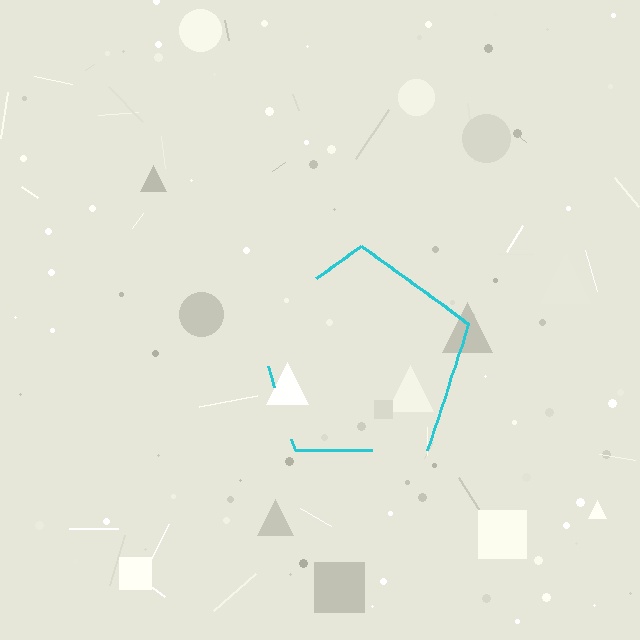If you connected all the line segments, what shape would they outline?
They would outline a pentagon.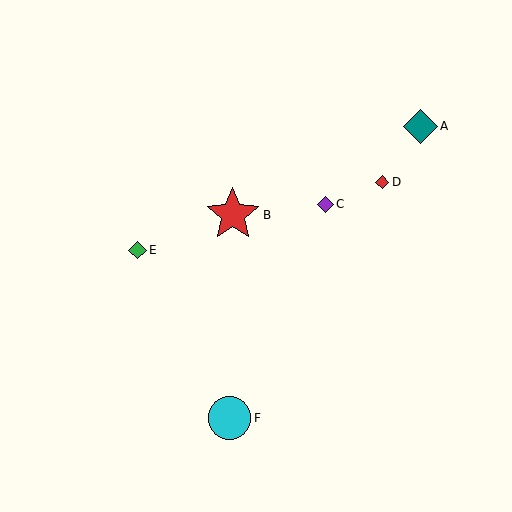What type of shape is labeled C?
Shape C is a purple diamond.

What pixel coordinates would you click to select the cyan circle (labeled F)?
Click at (229, 418) to select the cyan circle F.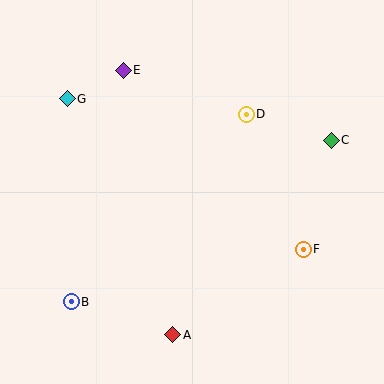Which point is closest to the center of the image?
Point D at (246, 114) is closest to the center.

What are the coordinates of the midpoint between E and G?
The midpoint between E and G is at (95, 84).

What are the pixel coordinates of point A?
Point A is at (173, 335).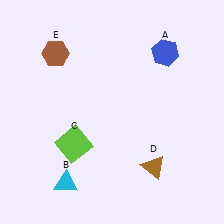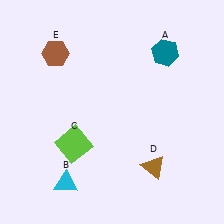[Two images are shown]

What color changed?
The hexagon (A) changed from blue in Image 1 to teal in Image 2.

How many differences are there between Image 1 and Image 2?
There is 1 difference between the two images.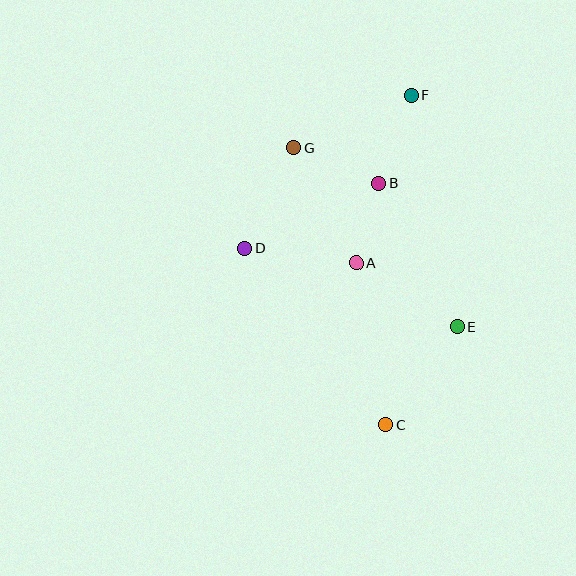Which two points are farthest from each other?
Points C and F are farthest from each other.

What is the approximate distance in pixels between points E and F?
The distance between E and F is approximately 236 pixels.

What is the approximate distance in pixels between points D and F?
The distance between D and F is approximately 226 pixels.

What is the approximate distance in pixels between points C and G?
The distance between C and G is approximately 292 pixels.